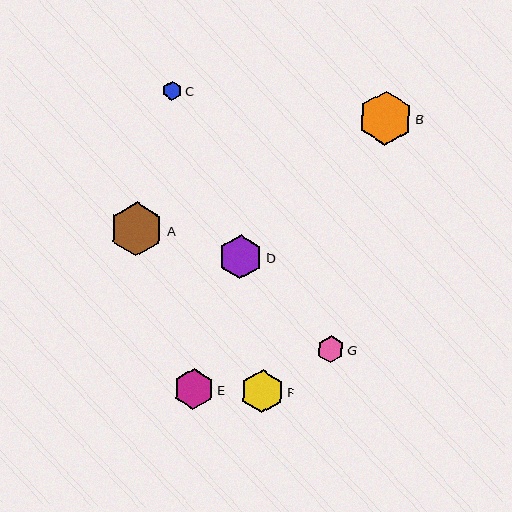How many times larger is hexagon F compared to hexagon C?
Hexagon F is approximately 2.2 times the size of hexagon C.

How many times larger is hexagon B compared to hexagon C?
Hexagon B is approximately 2.8 times the size of hexagon C.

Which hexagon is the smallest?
Hexagon C is the smallest with a size of approximately 20 pixels.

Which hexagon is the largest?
Hexagon B is the largest with a size of approximately 54 pixels.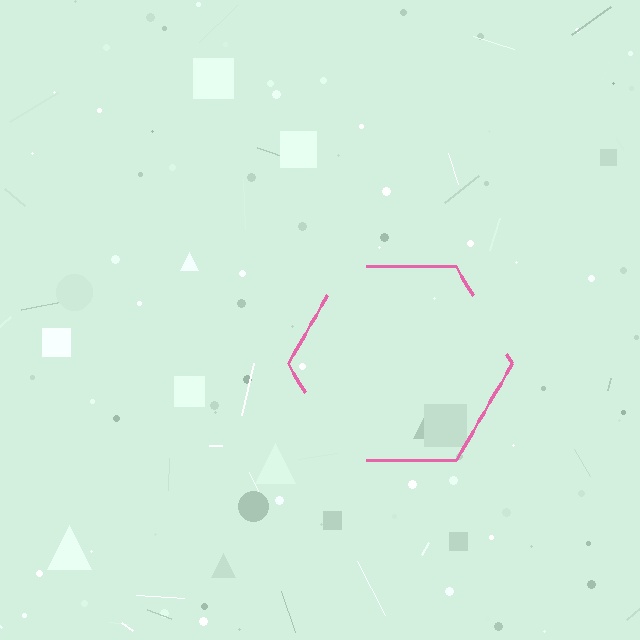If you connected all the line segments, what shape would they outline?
They would outline a hexagon.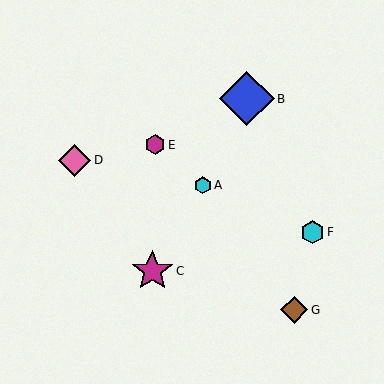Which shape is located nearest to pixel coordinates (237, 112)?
The blue diamond (labeled B) at (247, 99) is nearest to that location.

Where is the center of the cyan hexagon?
The center of the cyan hexagon is at (313, 232).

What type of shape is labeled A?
Shape A is a cyan hexagon.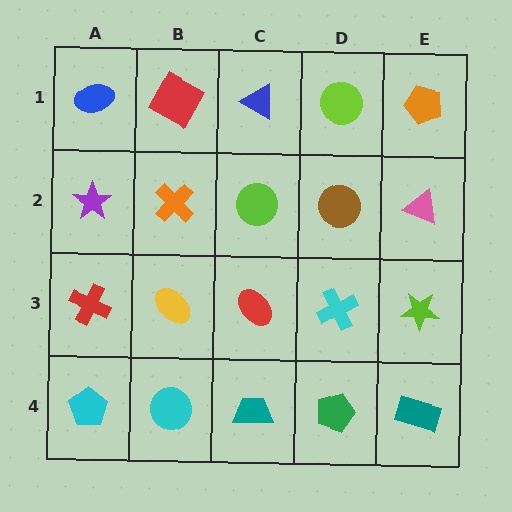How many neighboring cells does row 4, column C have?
3.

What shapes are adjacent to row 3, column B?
An orange cross (row 2, column B), a cyan circle (row 4, column B), a red cross (row 3, column A), a red ellipse (row 3, column C).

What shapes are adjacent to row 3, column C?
A lime circle (row 2, column C), a teal trapezoid (row 4, column C), a yellow ellipse (row 3, column B), a cyan cross (row 3, column D).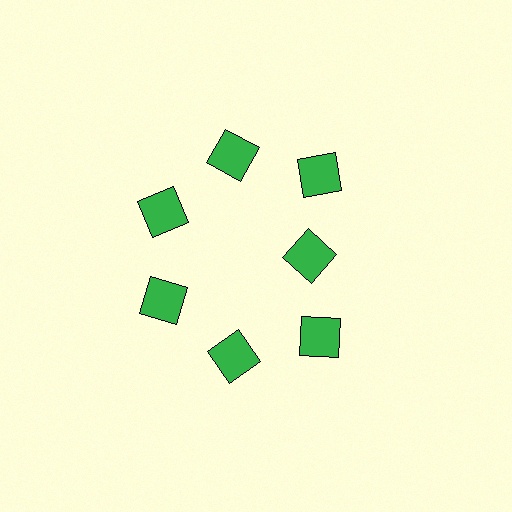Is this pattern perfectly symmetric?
No. The 7 green squares are arranged in a ring, but one element near the 3 o'clock position is pulled inward toward the center, breaking the 7-fold rotational symmetry.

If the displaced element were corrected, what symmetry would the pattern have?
It would have 7-fold rotational symmetry — the pattern would map onto itself every 51 degrees.